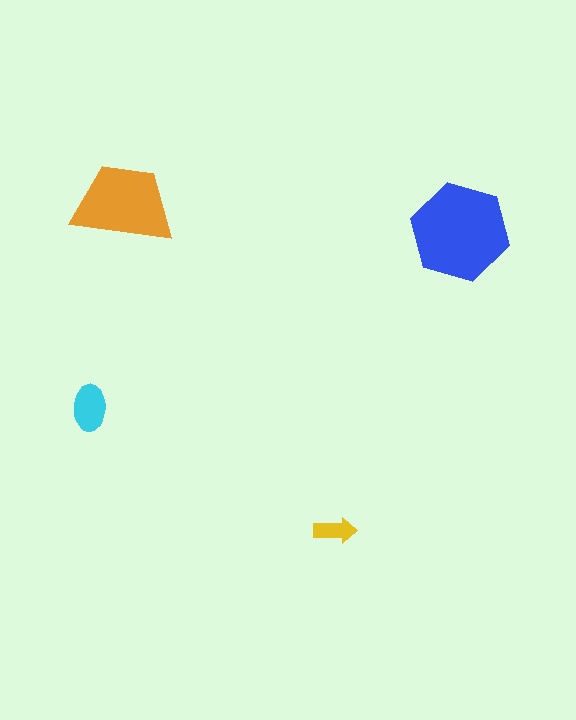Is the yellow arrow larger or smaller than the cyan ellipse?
Smaller.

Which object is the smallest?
The yellow arrow.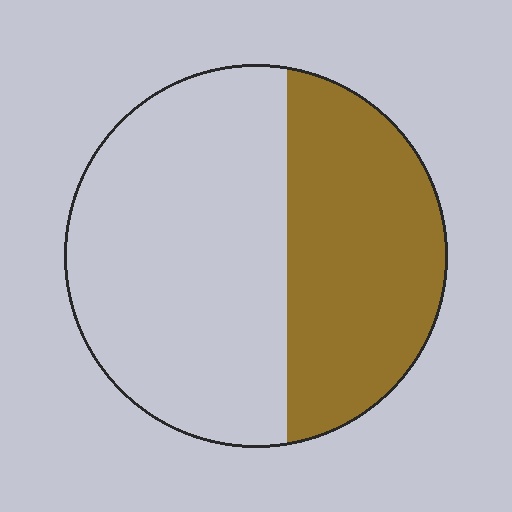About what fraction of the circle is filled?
About two fifths (2/5).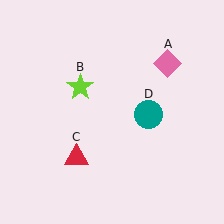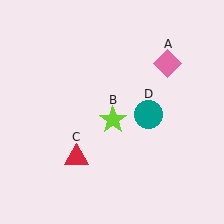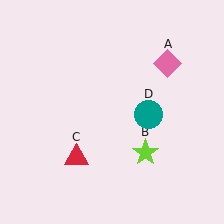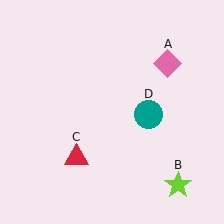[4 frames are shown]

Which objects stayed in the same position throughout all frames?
Pink diamond (object A) and red triangle (object C) and teal circle (object D) remained stationary.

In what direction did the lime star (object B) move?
The lime star (object B) moved down and to the right.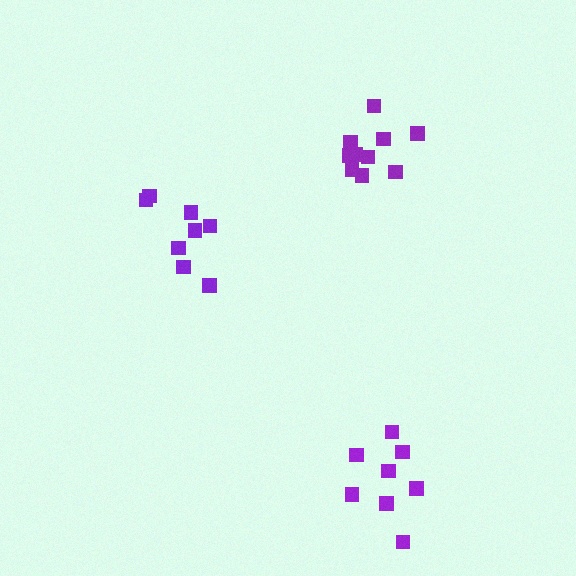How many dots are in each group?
Group 1: 8 dots, Group 2: 10 dots, Group 3: 8 dots (26 total).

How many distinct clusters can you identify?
There are 3 distinct clusters.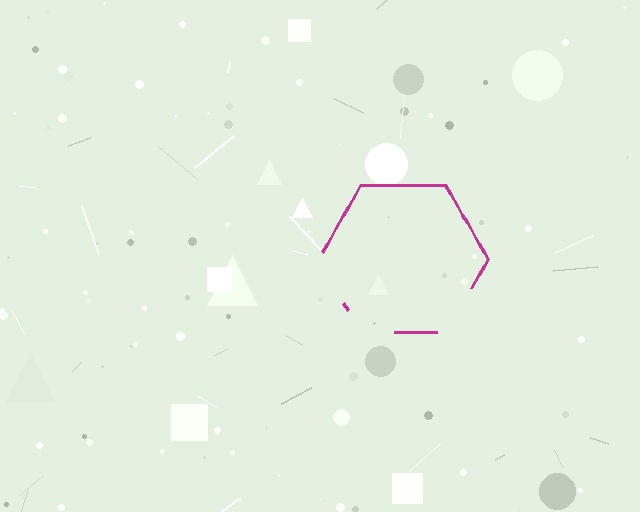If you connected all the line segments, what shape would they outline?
They would outline a hexagon.